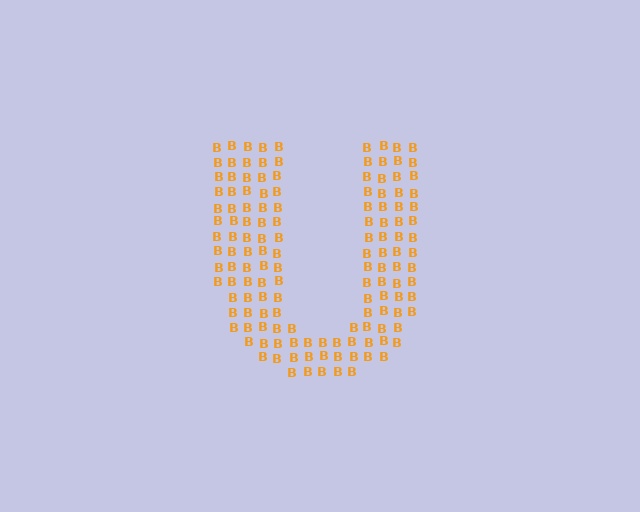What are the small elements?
The small elements are letter B's.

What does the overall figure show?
The overall figure shows the letter U.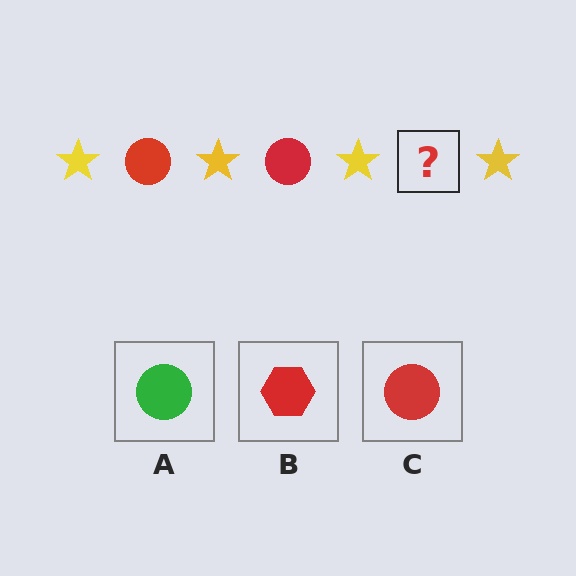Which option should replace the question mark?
Option C.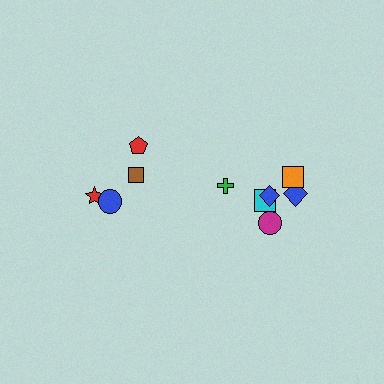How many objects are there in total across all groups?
There are 10 objects.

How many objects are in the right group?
There are 6 objects.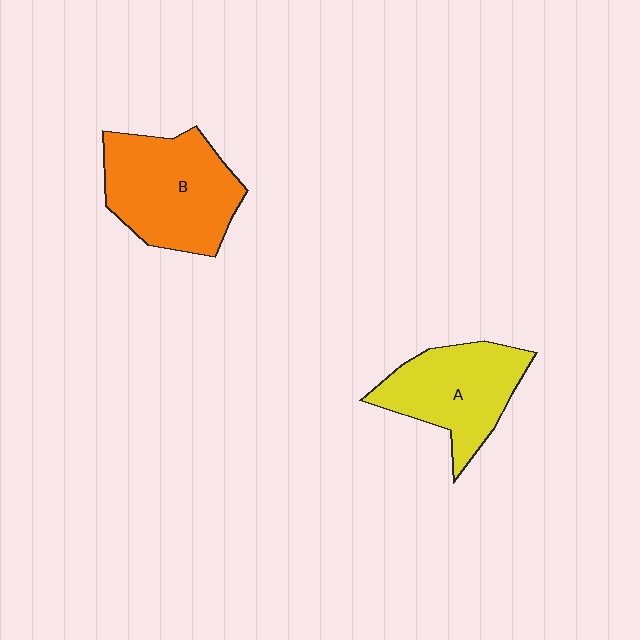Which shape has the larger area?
Shape B (orange).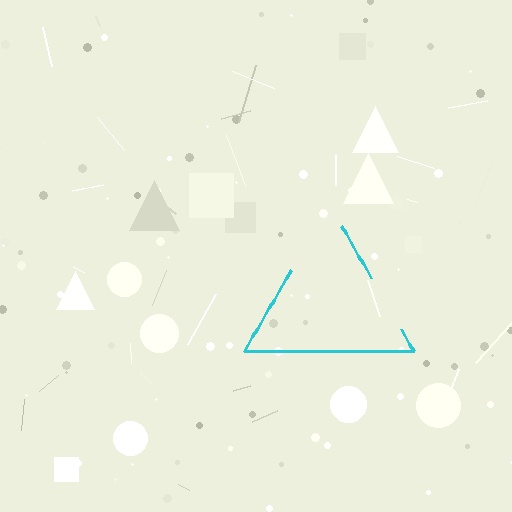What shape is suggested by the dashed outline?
The dashed outline suggests a triangle.